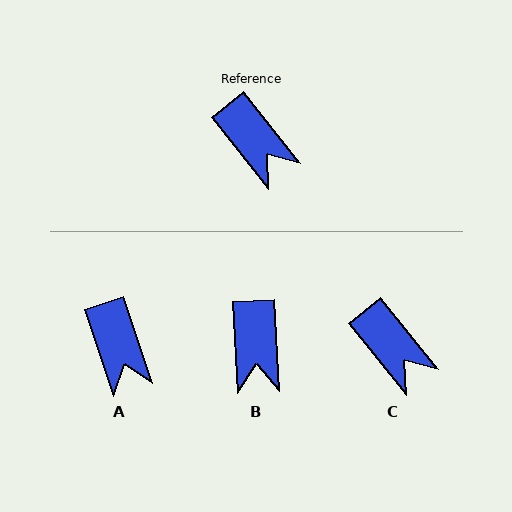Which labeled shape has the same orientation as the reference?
C.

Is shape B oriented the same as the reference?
No, it is off by about 36 degrees.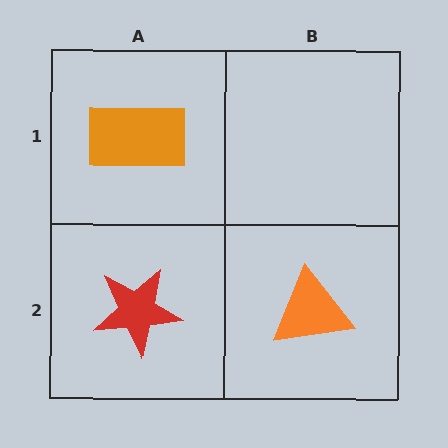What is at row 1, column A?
An orange rectangle.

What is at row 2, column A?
A red star.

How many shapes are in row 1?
1 shape.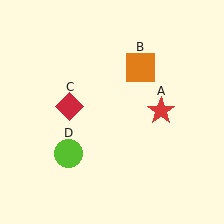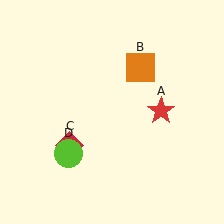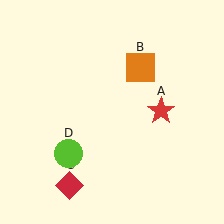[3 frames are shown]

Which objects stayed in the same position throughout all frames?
Red star (object A) and orange square (object B) and lime circle (object D) remained stationary.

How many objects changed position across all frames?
1 object changed position: red diamond (object C).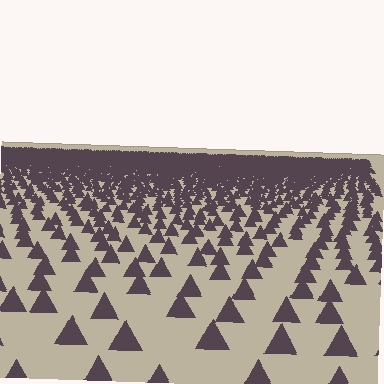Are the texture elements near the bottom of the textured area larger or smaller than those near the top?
Larger. Near the bottom, elements are closer to the viewer and appear at a bigger on-screen size.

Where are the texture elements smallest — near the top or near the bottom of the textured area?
Near the top.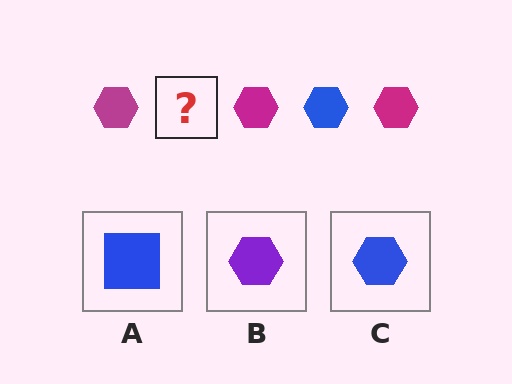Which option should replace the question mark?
Option C.